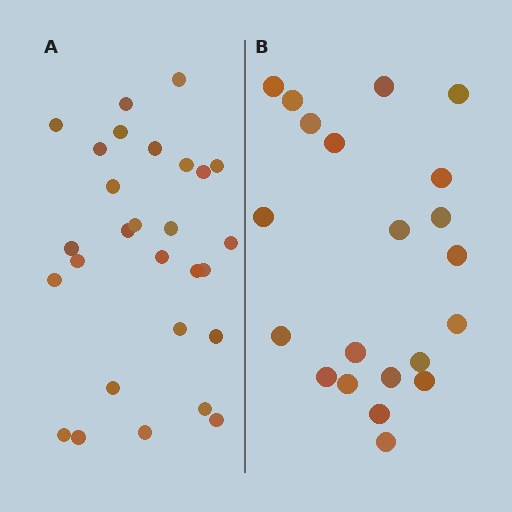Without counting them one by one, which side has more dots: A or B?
Region A (the left region) has more dots.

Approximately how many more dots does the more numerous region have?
Region A has roughly 8 or so more dots than region B.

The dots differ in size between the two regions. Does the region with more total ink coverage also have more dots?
No. Region B has more total ink coverage because its dots are larger, but region A actually contains more individual dots. Total area can be misleading — the number of items is what matters here.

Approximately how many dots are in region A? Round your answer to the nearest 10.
About 30 dots. (The exact count is 28, which rounds to 30.)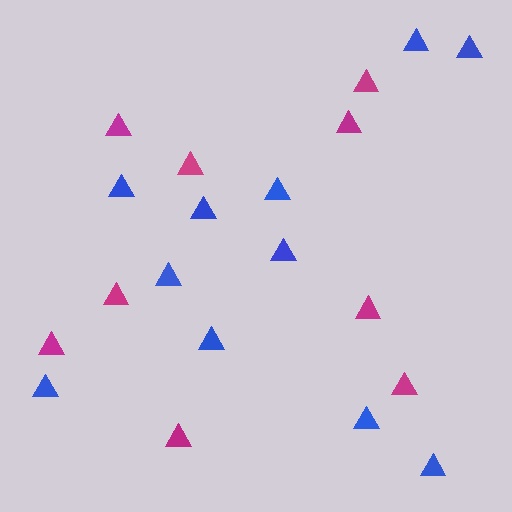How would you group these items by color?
There are 2 groups: one group of magenta triangles (9) and one group of blue triangles (11).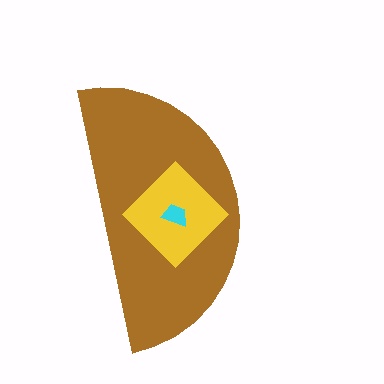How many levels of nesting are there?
3.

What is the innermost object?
The cyan trapezoid.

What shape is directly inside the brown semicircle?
The yellow diamond.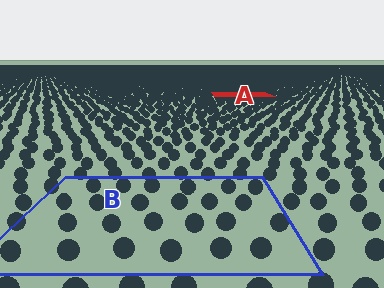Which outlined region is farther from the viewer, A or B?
Region A is farther from the viewer — the texture elements inside it appear smaller and more densely packed.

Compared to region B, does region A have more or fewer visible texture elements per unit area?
Region A has more texture elements per unit area — they are packed more densely because it is farther away.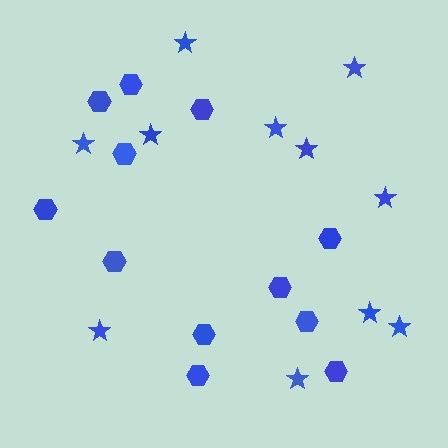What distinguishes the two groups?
There are 2 groups: one group of hexagons (12) and one group of stars (11).